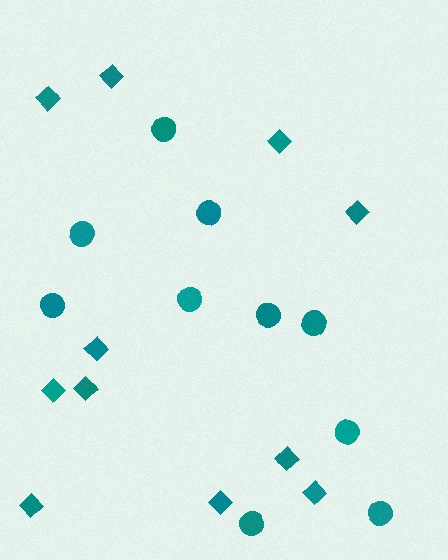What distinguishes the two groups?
There are 2 groups: one group of circles (10) and one group of diamonds (11).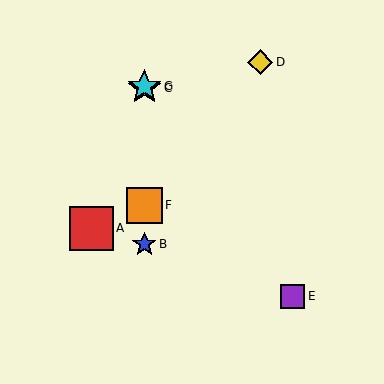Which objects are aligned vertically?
Objects B, C, F, G are aligned vertically.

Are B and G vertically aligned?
Yes, both are at x≈144.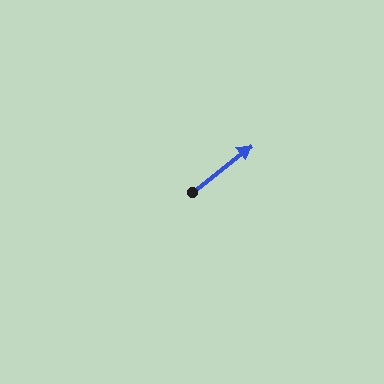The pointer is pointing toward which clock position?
Roughly 2 o'clock.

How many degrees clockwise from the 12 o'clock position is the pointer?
Approximately 52 degrees.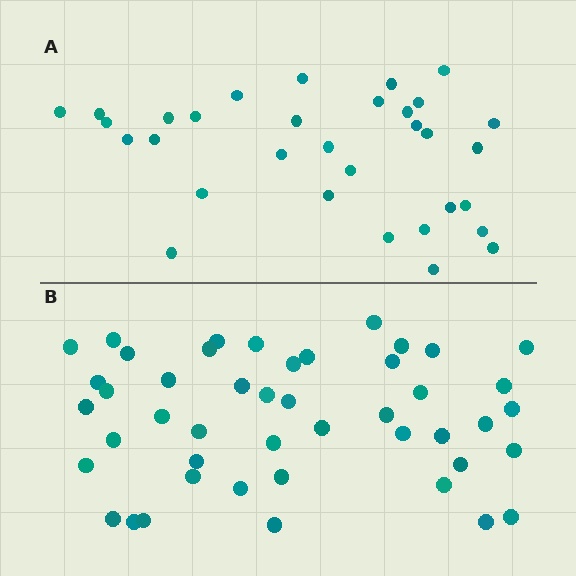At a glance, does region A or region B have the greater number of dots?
Region B (the bottom region) has more dots.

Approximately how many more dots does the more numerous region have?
Region B has approximately 15 more dots than region A.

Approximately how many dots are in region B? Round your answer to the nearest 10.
About 50 dots. (The exact count is 46, which rounds to 50.)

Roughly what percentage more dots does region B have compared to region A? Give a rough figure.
About 45% more.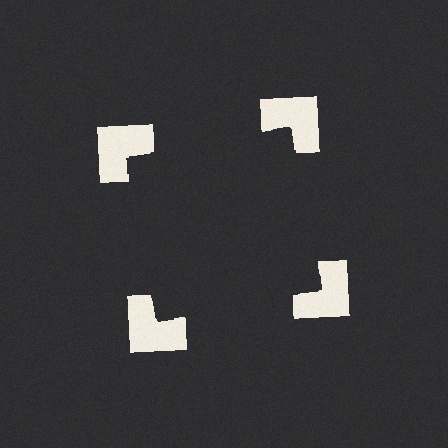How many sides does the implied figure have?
4 sides.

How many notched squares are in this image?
There are 4 — one at each vertex of the illusory square.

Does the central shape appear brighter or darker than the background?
It typically appears slightly darker than the background, even though no actual brightness change is drawn.